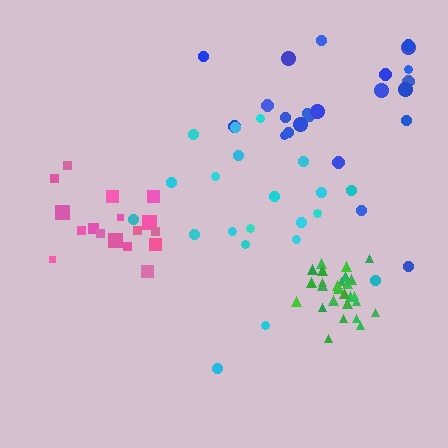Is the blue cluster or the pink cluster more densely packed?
Pink.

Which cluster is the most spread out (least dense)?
Cyan.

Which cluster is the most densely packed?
Green.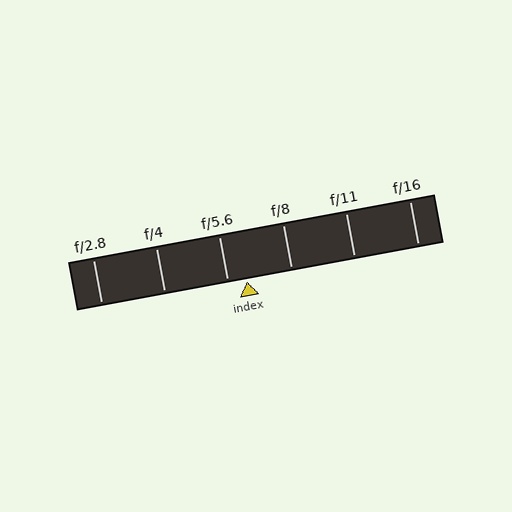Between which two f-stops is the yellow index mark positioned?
The index mark is between f/5.6 and f/8.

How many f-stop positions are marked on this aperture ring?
There are 6 f-stop positions marked.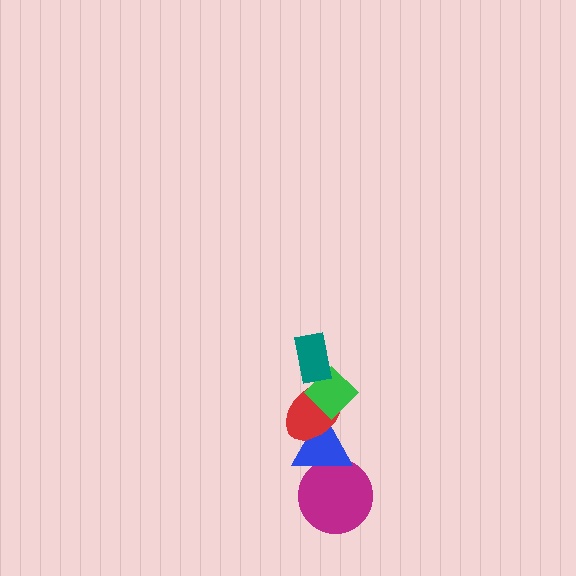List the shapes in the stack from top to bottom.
From top to bottom: the teal rectangle, the green diamond, the red ellipse, the blue triangle, the magenta circle.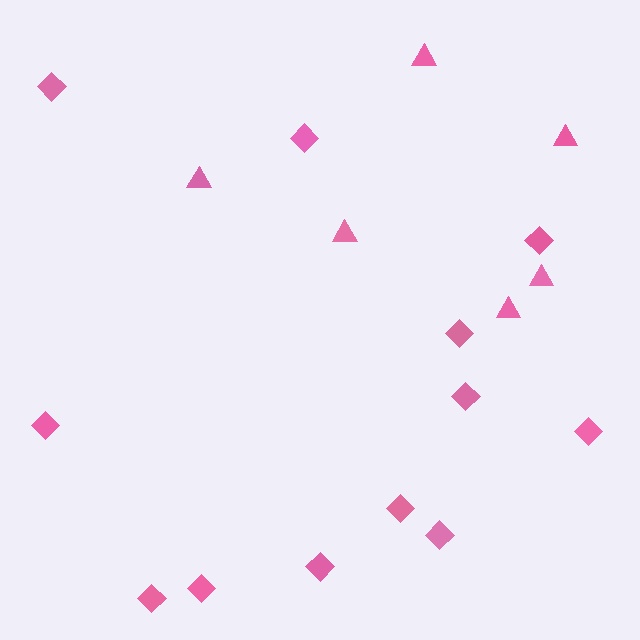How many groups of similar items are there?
There are 2 groups: one group of diamonds (12) and one group of triangles (6).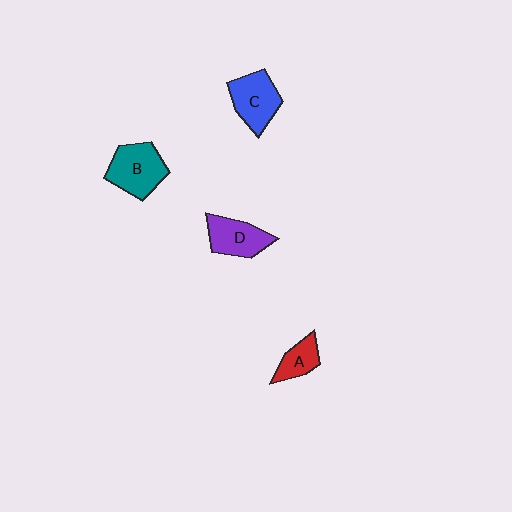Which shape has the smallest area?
Shape A (red).